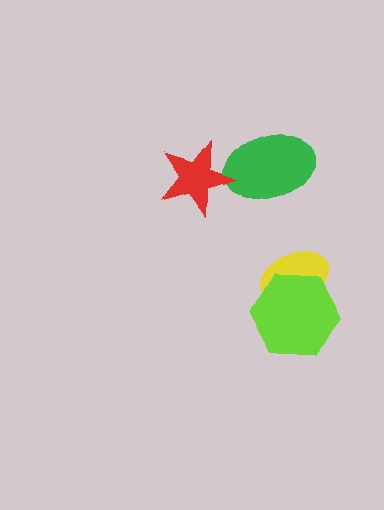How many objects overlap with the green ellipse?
1 object overlaps with the green ellipse.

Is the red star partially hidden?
No, no other shape covers it.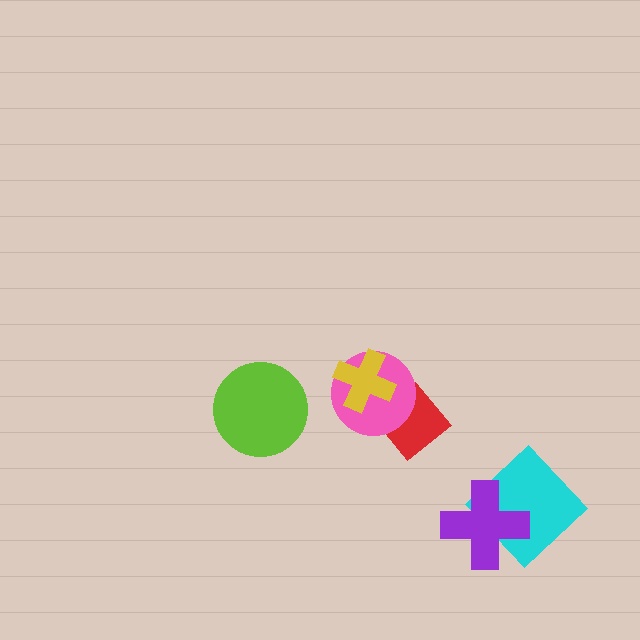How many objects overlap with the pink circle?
2 objects overlap with the pink circle.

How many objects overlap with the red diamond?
1 object overlaps with the red diamond.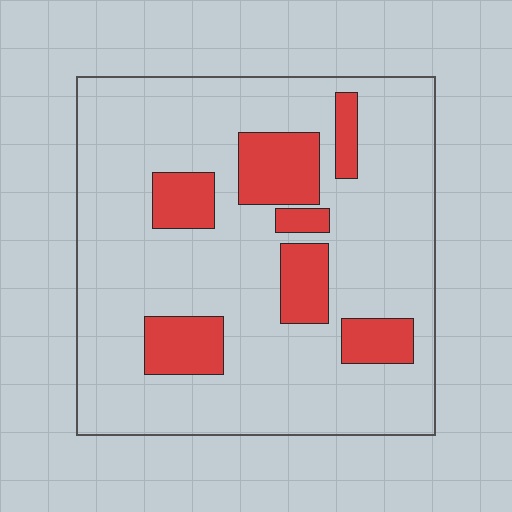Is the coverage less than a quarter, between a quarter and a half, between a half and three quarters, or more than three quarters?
Less than a quarter.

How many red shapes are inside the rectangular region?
7.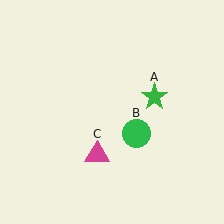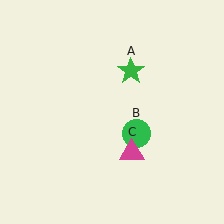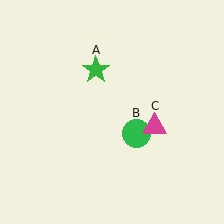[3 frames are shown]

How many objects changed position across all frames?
2 objects changed position: green star (object A), magenta triangle (object C).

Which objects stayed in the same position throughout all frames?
Green circle (object B) remained stationary.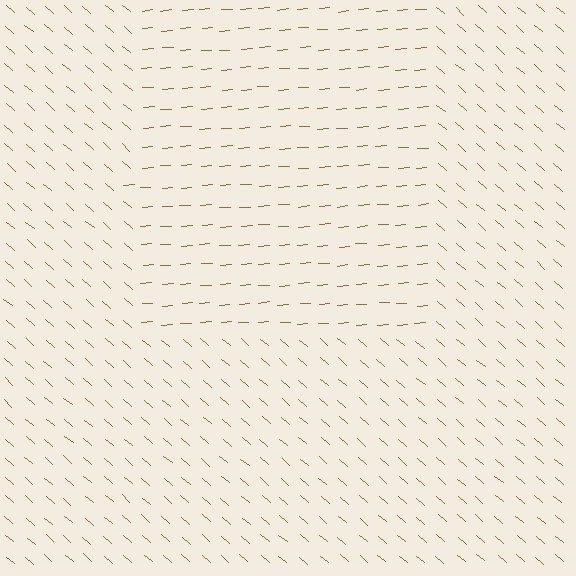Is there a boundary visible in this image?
Yes, there is a texture boundary formed by a change in line orientation.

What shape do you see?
I see a rectangle.